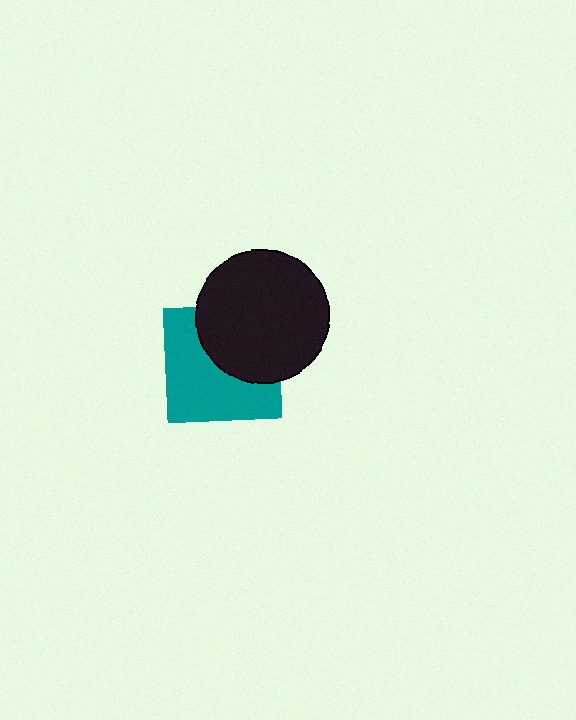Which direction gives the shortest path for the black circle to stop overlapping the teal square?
Moving toward the upper-right gives the shortest separation.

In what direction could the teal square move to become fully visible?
The teal square could move toward the lower-left. That would shift it out from behind the black circle entirely.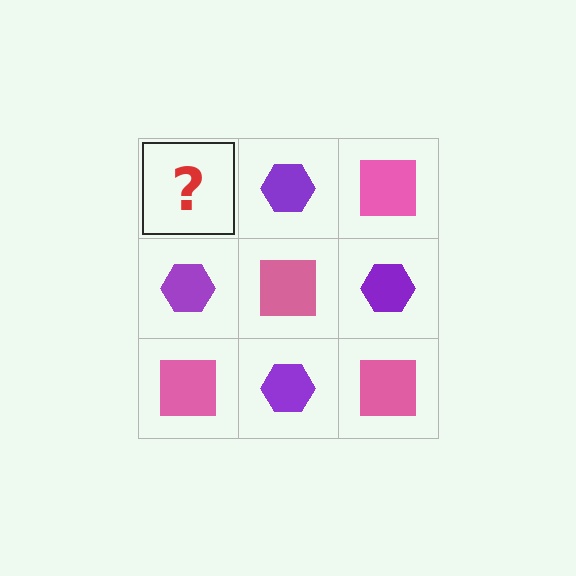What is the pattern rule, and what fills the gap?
The rule is that it alternates pink square and purple hexagon in a checkerboard pattern. The gap should be filled with a pink square.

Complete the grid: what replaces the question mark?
The question mark should be replaced with a pink square.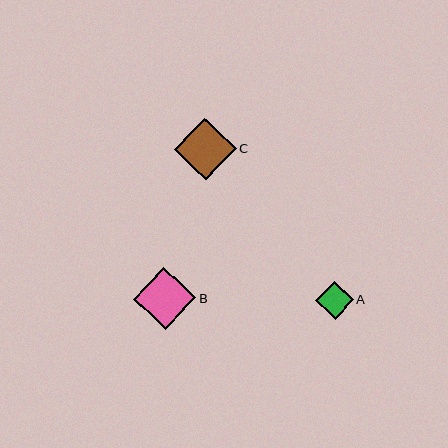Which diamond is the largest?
Diamond B is the largest with a size of approximately 62 pixels.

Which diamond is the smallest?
Diamond A is the smallest with a size of approximately 38 pixels.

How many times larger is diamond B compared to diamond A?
Diamond B is approximately 1.6 times the size of diamond A.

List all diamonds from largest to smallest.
From largest to smallest: B, C, A.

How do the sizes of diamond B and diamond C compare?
Diamond B and diamond C are approximately the same size.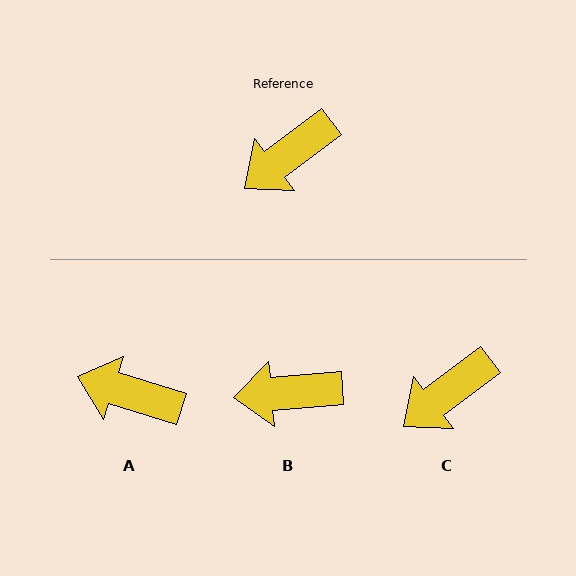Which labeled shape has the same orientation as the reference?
C.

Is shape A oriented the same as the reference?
No, it is off by about 55 degrees.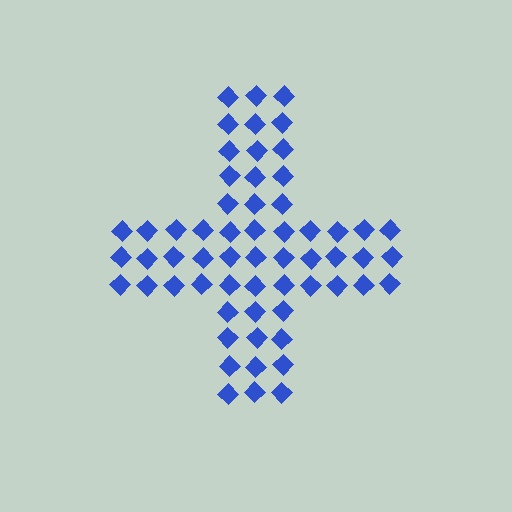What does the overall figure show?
The overall figure shows a cross.